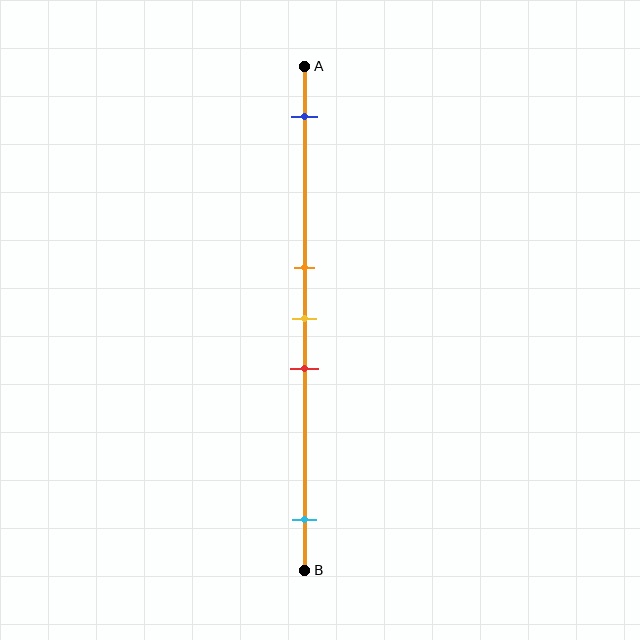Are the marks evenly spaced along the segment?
No, the marks are not evenly spaced.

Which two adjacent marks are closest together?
The orange and yellow marks are the closest adjacent pair.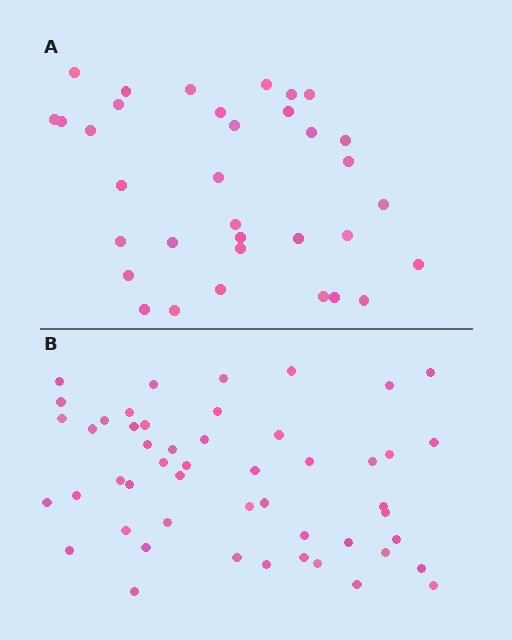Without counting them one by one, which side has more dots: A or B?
Region B (the bottom region) has more dots.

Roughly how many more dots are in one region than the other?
Region B has approximately 15 more dots than region A.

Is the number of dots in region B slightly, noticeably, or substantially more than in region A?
Region B has substantially more. The ratio is roughly 1.5 to 1.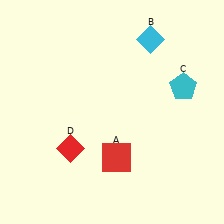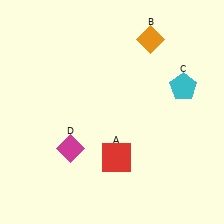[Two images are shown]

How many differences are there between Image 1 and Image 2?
There are 2 differences between the two images.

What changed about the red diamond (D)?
In Image 1, D is red. In Image 2, it changed to magenta.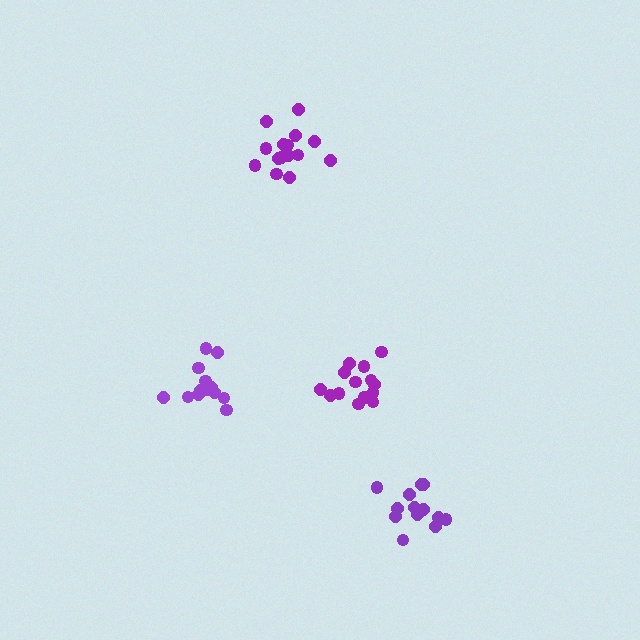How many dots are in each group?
Group 1: 16 dots, Group 2: 15 dots, Group 3: 15 dots, Group 4: 13 dots (59 total).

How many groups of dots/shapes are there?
There are 4 groups.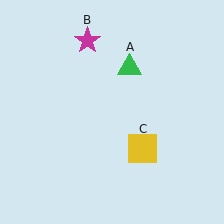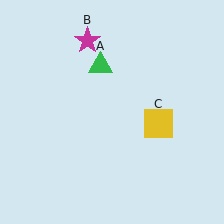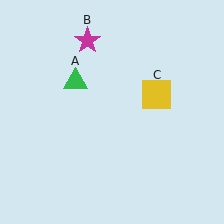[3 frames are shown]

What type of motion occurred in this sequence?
The green triangle (object A), yellow square (object C) rotated counterclockwise around the center of the scene.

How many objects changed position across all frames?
2 objects changed position: green triangle (object A), yellow square (object C).